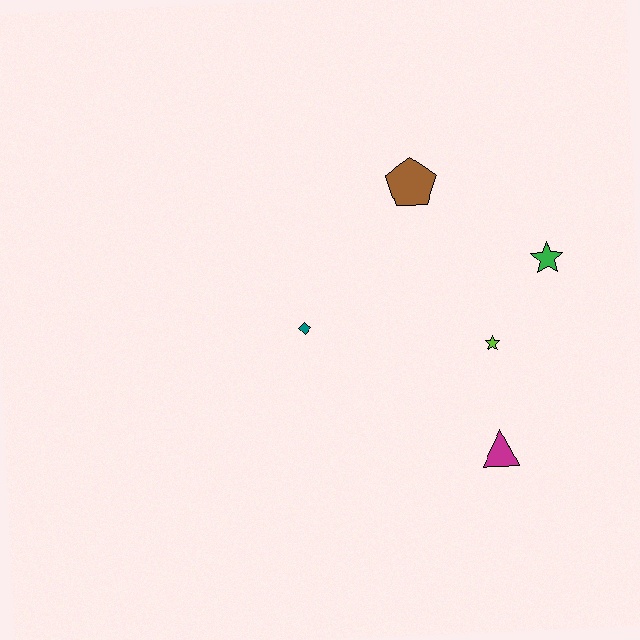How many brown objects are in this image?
There is 1 brown object.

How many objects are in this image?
There are 5 objects.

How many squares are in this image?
There are no squares.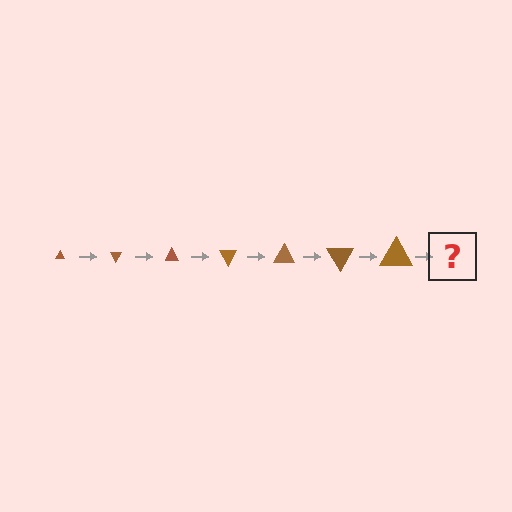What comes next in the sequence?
The next element should be a triangle, larger than the previous one and rotated 420 degrees from the start.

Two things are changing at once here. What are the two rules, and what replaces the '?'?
The two rules are that the triangle grows larger each step and it rotates 60 degrees each step. The '?' should be a triangle, larger than the previous one and rotated 420 degrees from the start.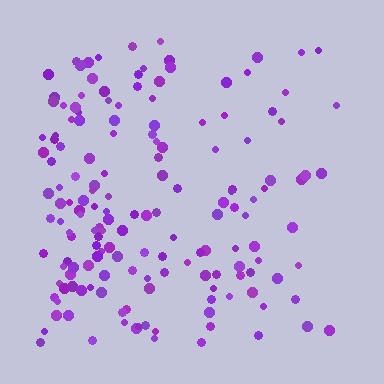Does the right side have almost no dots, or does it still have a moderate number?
Still a moderate number, just noticeably fewer than the left.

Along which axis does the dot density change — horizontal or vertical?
Horizontal.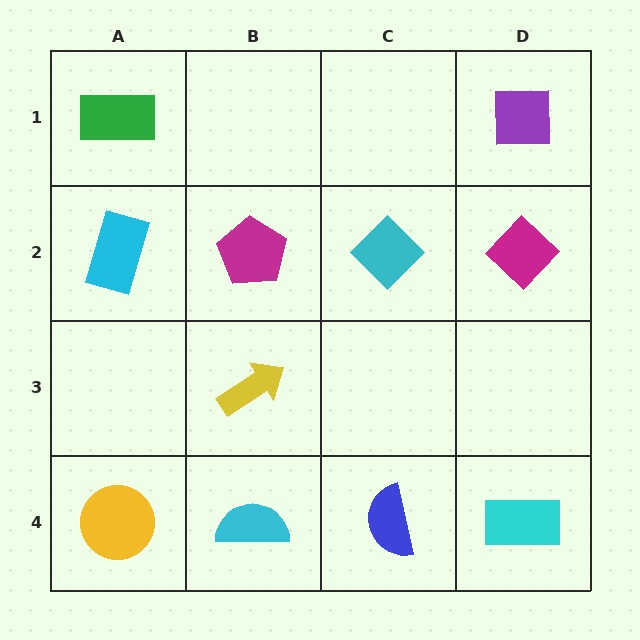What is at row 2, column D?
A magenta diamond.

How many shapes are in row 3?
1 shape.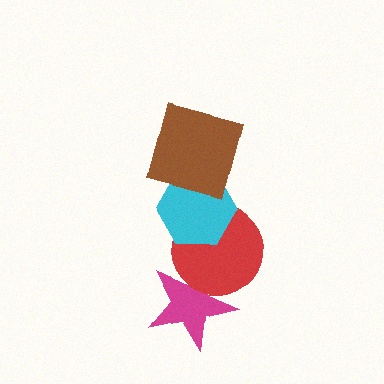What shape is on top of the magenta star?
The red circle is on top of the magenta star.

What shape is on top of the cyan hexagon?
The brown square is on top of the cyan hexagon.